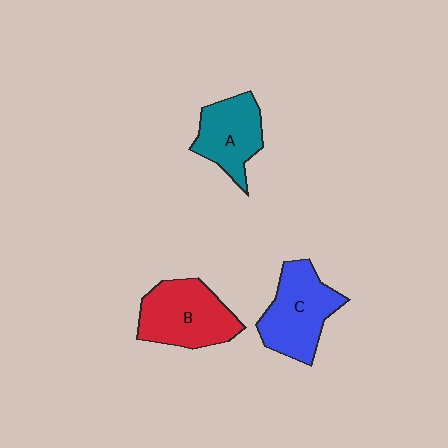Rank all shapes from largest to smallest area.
From largest to smallest: B (red), C (blue), A (teal).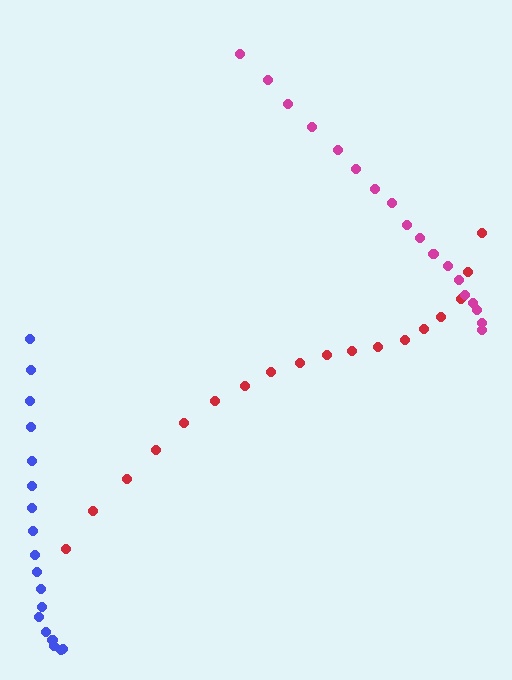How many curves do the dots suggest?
There are 3 distinct paths.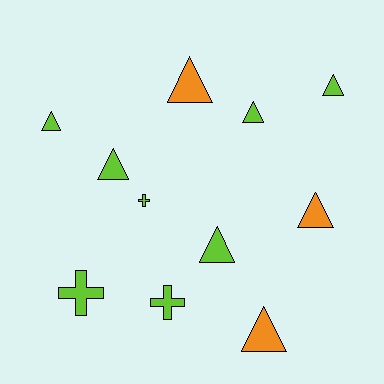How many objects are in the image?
There are 11 objects.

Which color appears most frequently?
Lime, with 8 objects.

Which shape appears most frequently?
Triangle, with 8 objects.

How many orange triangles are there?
There are 3 orange triangles.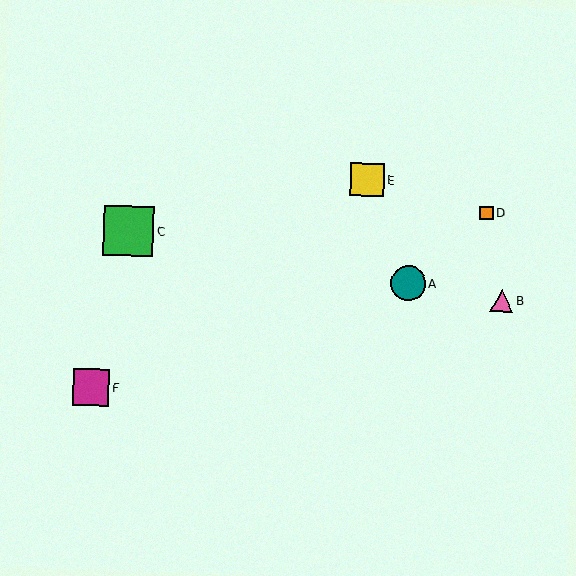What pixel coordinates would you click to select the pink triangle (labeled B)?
Click at (502, 301) to select the pink triangle B.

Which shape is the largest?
The green square (labeled C) is the largest.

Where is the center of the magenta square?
The center of the magenta square is at (91, 387).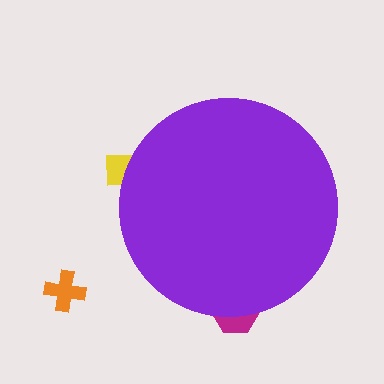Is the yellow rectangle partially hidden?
Yes, the yellow rectangle is partially hidden behind the purple circle.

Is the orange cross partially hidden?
No, the orange cross is fully visible.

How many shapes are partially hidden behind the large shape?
2 shapes are partially hidden.